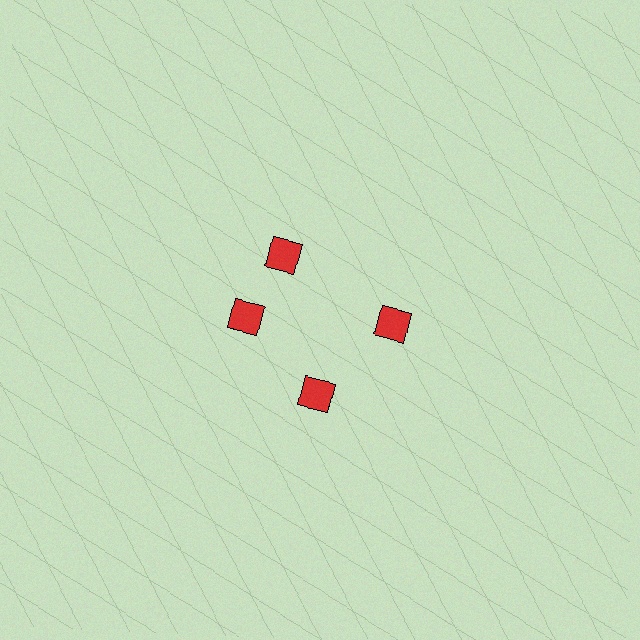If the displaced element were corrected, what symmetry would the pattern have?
It would have 4-fold rotational symmetry — the pattern would map onto itself every 90 degrees.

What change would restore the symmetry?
The symmetry would be restored by rotating it back into even spacing with its neighbors so that all 4 squares sit at equal angles and equal distance from the center.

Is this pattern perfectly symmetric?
No. The 4 red squares are arranged in a ring, but one element near the 12 o'clock position is rotated out of alignment along the ring, breaking the 4-fold rotational symmetry.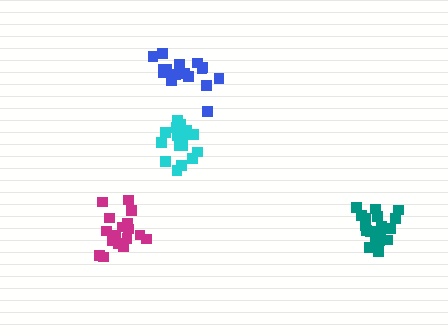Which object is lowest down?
The magenta cluster is bottommost.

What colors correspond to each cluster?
The clusters are colored: teal, blue, magenta, cyan.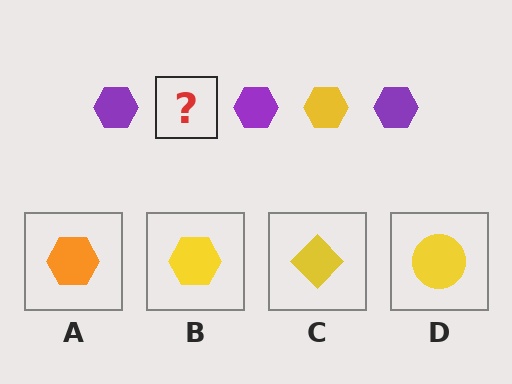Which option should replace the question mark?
Option B.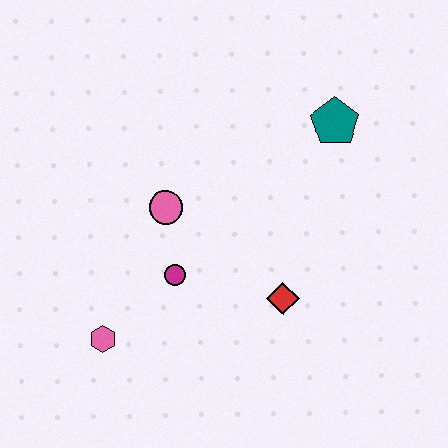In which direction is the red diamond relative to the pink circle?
The red diamond is to the right of the pink circle.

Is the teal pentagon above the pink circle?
Yes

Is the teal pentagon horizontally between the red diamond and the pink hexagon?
No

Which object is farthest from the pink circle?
The teal pentagon is farthest from the pink circle.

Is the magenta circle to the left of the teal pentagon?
Yes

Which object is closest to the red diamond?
The magenta circle is closest to the red diamond.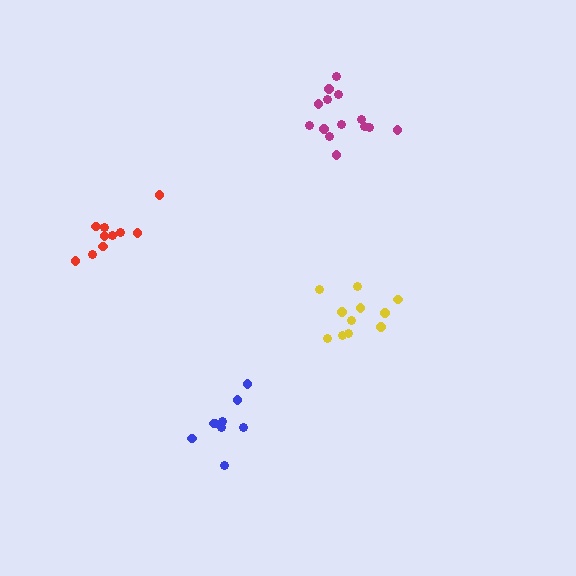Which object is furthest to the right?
The yellow cluster is rightmost.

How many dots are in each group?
Group 1: 10 dots, Group 2: 9 dots, Group 3: 11 dots, Group 4: 14 dots (44 total).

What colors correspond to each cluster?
The clusters are colored: red, blue, yellow, magenta.